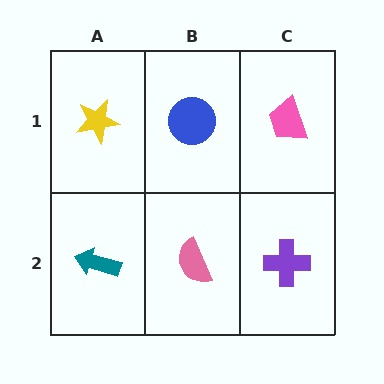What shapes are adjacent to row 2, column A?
A yellow star (row 1, column A), a pink semicircle (row 2, column B).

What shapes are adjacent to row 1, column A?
A teal arrow (row 2, column A), a blue circle (row 1, column B).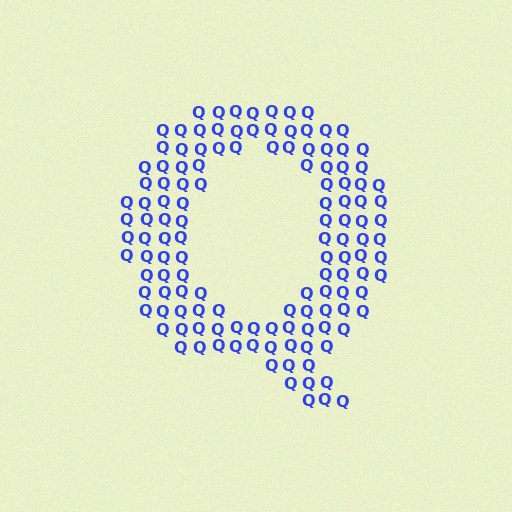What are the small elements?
The small elements are letter Q's.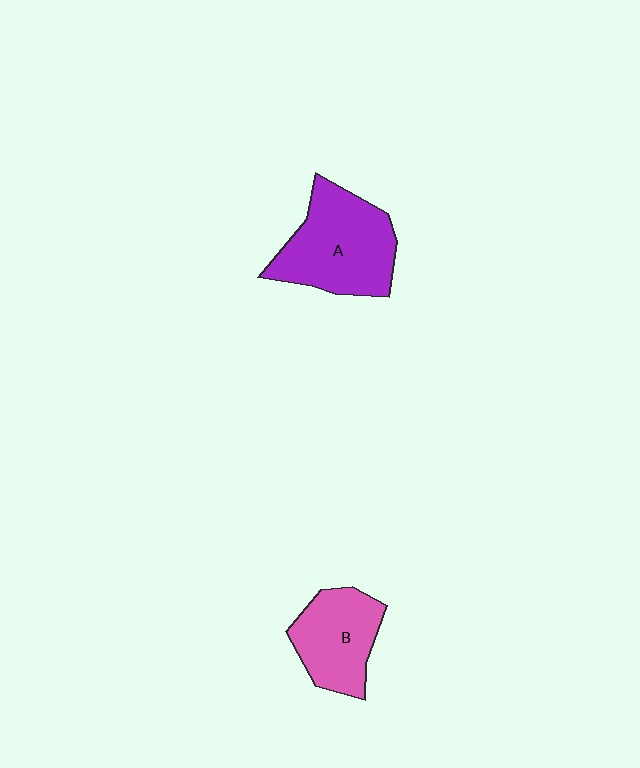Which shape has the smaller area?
Shape B (pink).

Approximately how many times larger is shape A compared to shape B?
Approximately 1.4 times.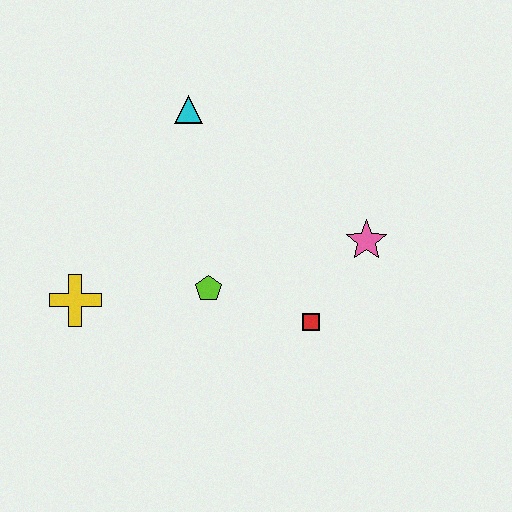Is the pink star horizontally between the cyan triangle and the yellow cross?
No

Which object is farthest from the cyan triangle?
The red square is farthest from the cyan triangle.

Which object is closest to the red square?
The pink star is closest to the red square.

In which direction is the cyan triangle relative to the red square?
The cyan triangle is above the red square.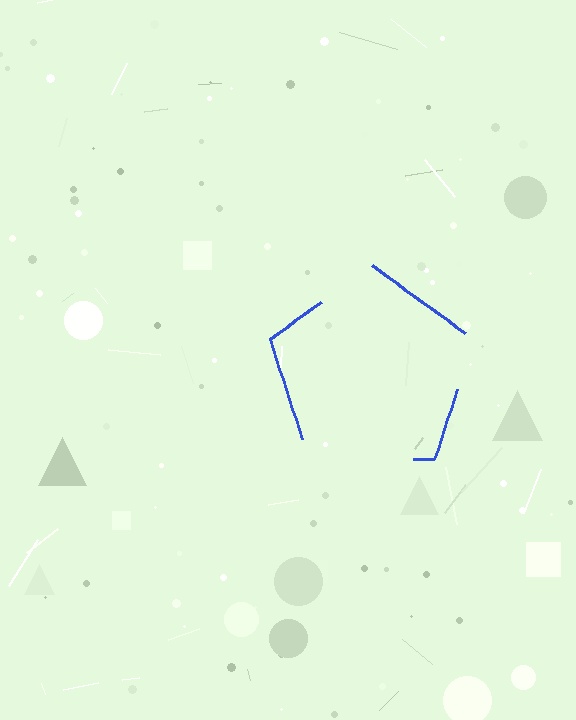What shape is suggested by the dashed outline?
The dashed outline suggests a pentagon.